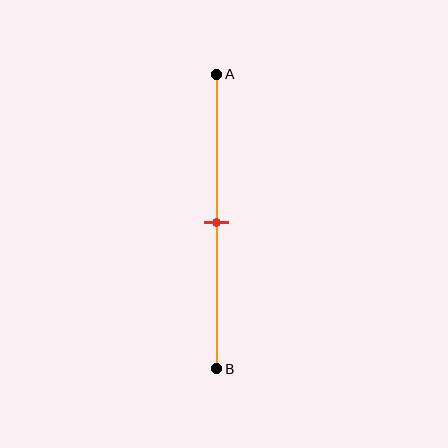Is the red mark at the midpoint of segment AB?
Yes, the mark is approximately at the midpoint.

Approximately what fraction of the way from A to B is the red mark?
The red mark is approximately 50% of the way from A to B.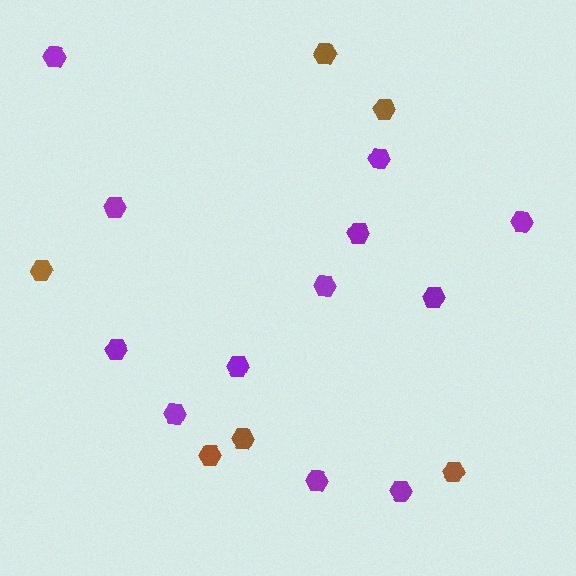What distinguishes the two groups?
There are 2 groups: one group of brown hexagons (6) and one group of purple hexagons (12).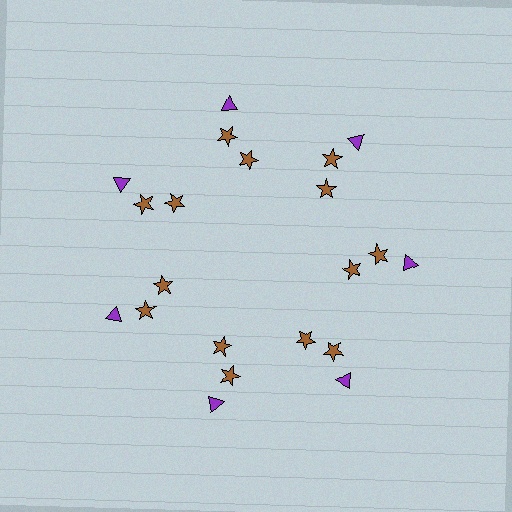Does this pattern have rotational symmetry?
Yes, this pattern has 7-fold rotational symmetry. It looks the same after rotating 51 degrees around the center.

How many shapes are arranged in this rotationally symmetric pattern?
There are 21 shapes, arranged in 7 groups of 3.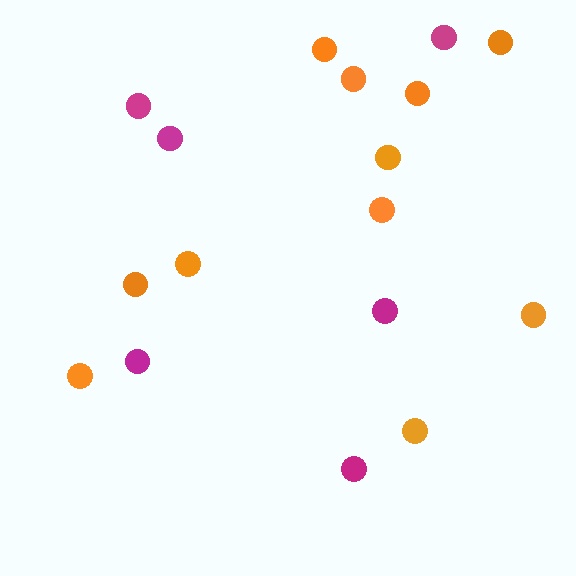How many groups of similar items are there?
There are 2 groups: one group of magenta circles (6) and one group of orange circles (11).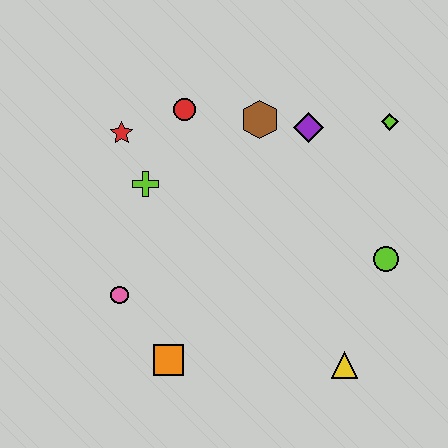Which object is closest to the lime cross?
The red star is closest to the lime cross.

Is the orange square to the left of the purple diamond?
Yes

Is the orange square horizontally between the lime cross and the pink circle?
No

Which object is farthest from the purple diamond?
The orange square is farthest from the purple diamond.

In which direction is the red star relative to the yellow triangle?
The red star is above the yellow triangle.